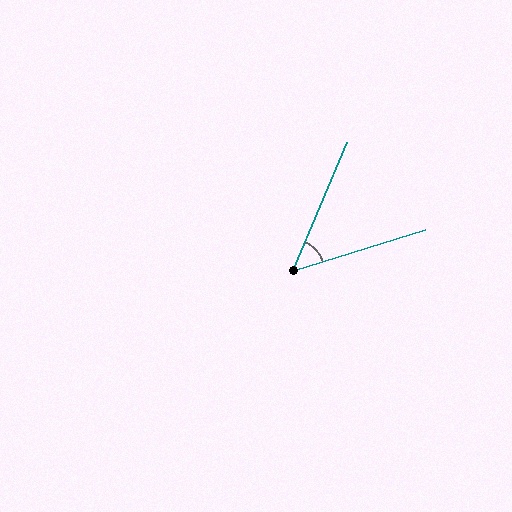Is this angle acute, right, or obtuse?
It is acute.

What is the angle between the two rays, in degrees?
Approximately 50 degrees.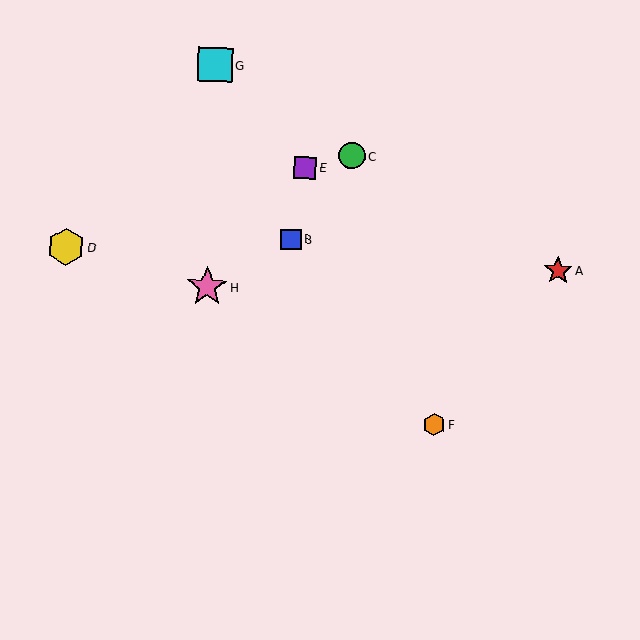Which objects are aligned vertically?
Objects G, H are aligned vertically.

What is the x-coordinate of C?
Object C is at x≈352.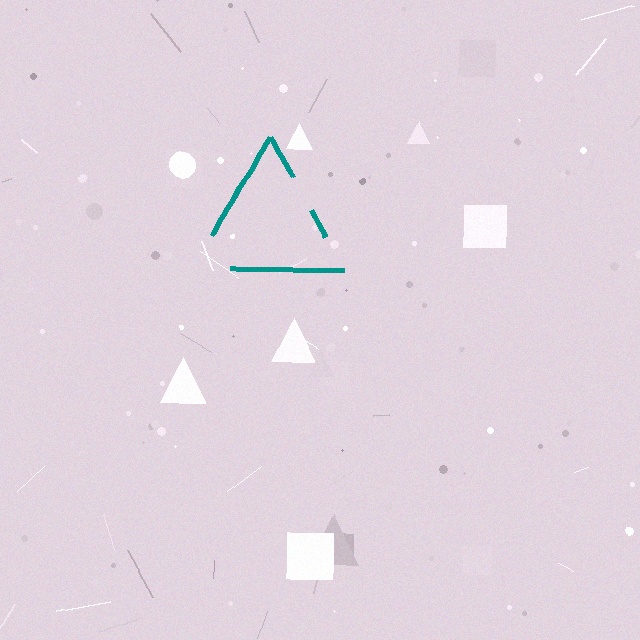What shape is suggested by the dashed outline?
The dashed outline suggests a triangle.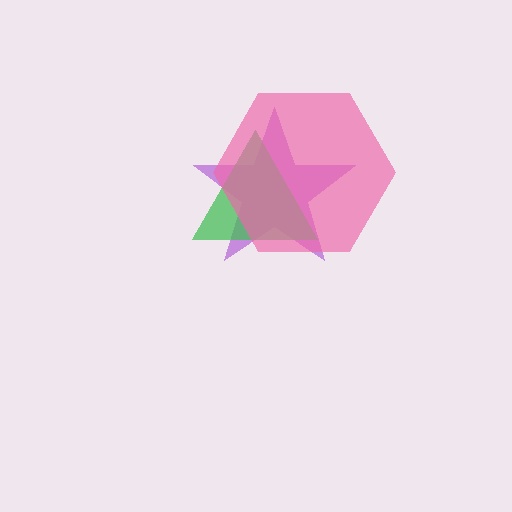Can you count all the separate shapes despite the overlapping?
Yes, there are 3 separate shapes.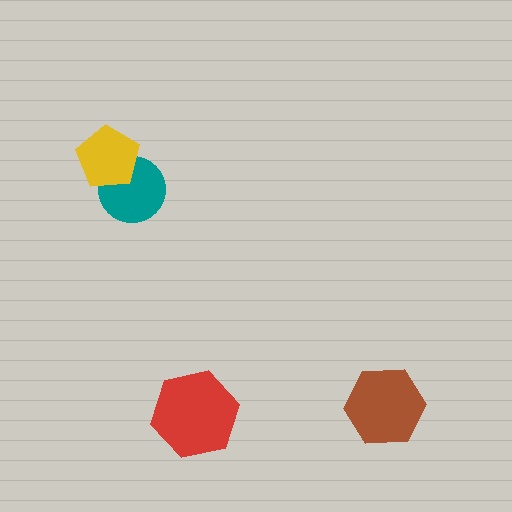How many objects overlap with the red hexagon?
0 objects overlap with the red hexagon.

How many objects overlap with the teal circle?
1 object overlaps with the teal circle.